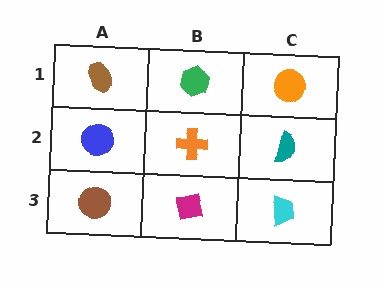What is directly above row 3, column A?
A blue circle.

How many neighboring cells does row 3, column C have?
2.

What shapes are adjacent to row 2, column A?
A brown ellipse (row 1, column A), a brown circle (row 3, column A), an orange cross (row 2, column B).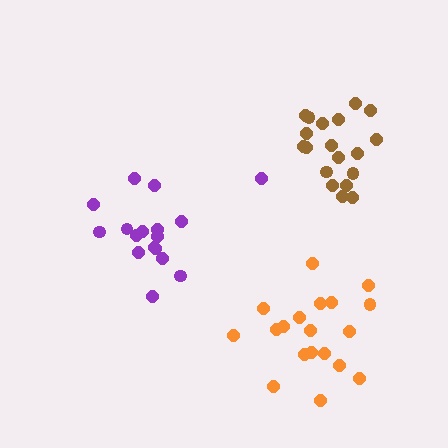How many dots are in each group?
Group 1: 17 dots, Group 2: 19 dots, Group 3: 19 dots (55 total).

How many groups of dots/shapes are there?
There are 3 groups.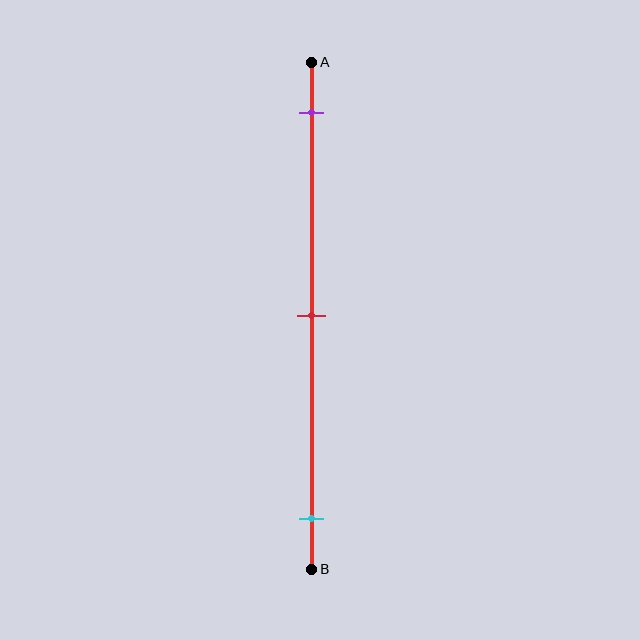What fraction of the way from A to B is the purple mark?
The purple mark is approximately 10% (0.1) of the way from A to B.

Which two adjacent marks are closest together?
The purple and red marks are the closest adjacent pair.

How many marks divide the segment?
There are 3 marks dividing the segment.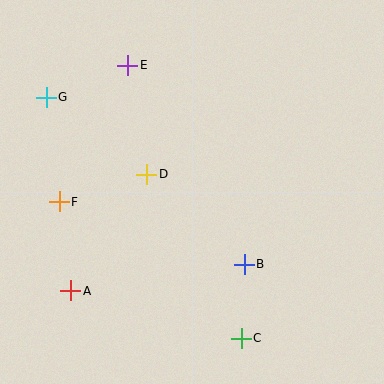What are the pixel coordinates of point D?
Point D is at (147, 174).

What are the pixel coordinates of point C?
Point C is at (241, 338).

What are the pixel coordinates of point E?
Point E is at (128, 65).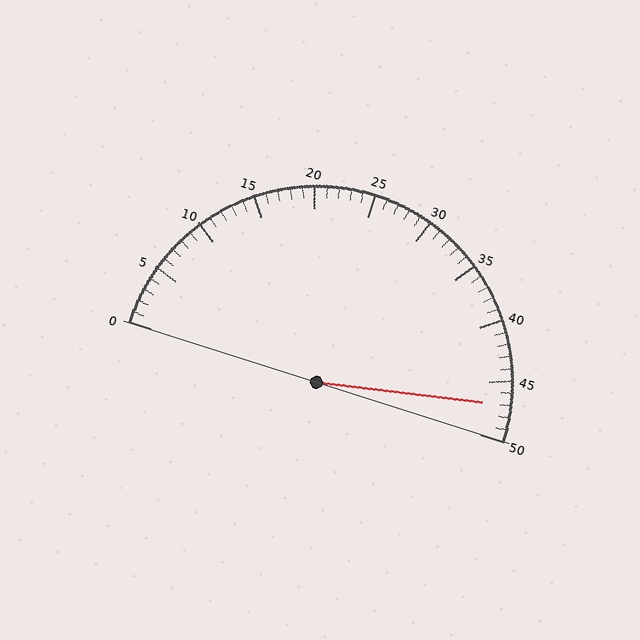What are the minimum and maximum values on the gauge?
The gauge ranges from 0 to 50.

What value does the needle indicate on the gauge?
The needle indicates approximately 47.